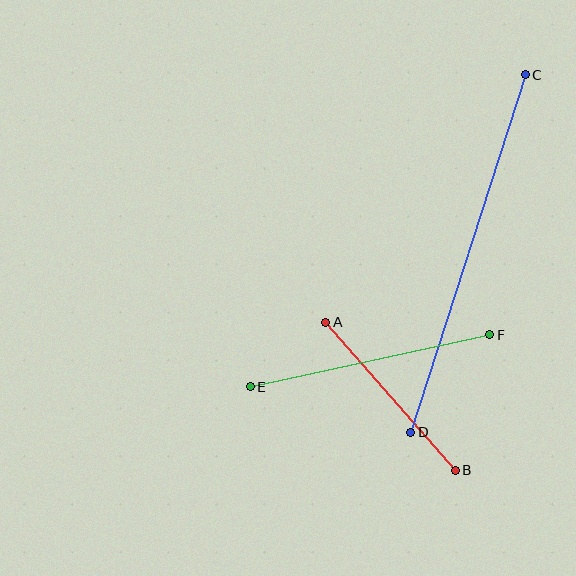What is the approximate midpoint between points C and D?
The midpoint is at approximately (468, 254) pixels.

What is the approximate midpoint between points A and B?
The midpoint is at approximately (390, 396) pixels.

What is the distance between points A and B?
The distance is approximately 196 pixels.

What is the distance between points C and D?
The distance is approximately 375 pixels.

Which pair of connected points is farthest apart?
Points C and D are farthest apart.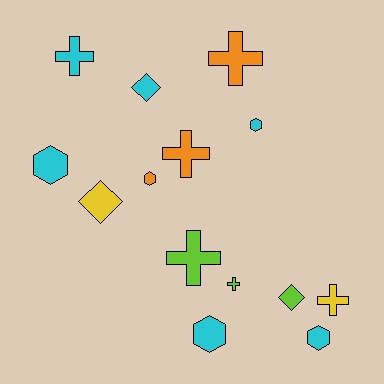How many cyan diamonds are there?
There is 1 cyan diamond.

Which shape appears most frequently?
Cross, with 6 objects.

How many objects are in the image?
There are 14 objects.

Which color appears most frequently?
Cyan, with 6 objects.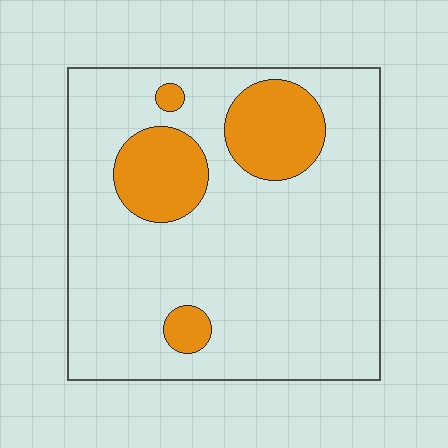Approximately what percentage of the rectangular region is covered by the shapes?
Approximately 20%.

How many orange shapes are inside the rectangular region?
4.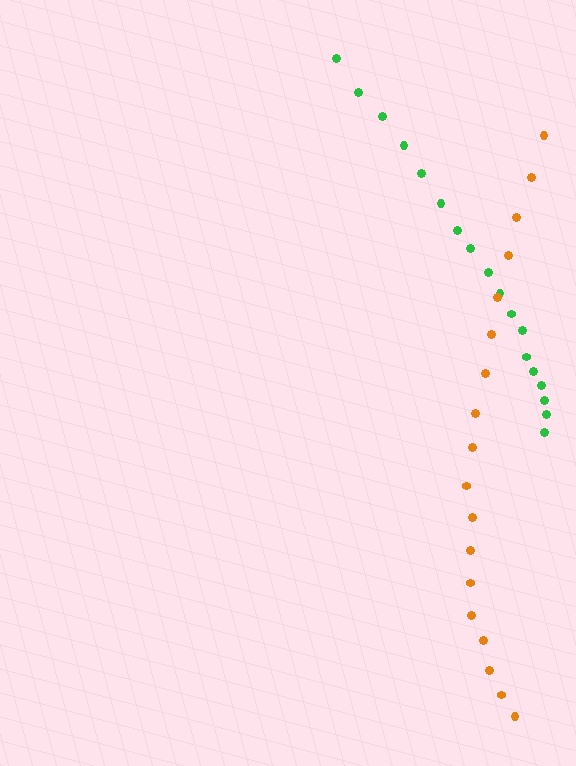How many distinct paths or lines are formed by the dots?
There are 2 distinct paths.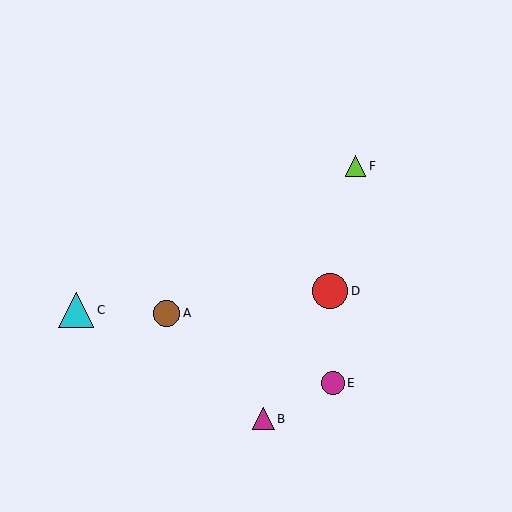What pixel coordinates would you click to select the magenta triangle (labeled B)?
Click at (263, 419) to select the magenta triangle B.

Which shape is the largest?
The cyan triangle (labeled C) is the largest.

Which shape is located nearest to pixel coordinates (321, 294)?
The red circle (labeled D) at (330, 291) is nearest to that location.